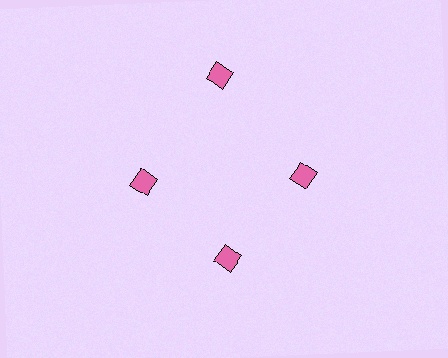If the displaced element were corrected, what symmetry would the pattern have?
It would have 4-fold rotational symmetry — the pattern would map onto itself every 90 degrees.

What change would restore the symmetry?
The symmetry would be restored by moving it inward, back onto the ring so that all 4 diamonds sit at equal angles and equal distance from the center.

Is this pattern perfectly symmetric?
No. The 4 pink diamonds are arranged in a ring, but one element near the 12 o'clock position is pushed outward from the center, breaking the 4-fold rotational symmetry.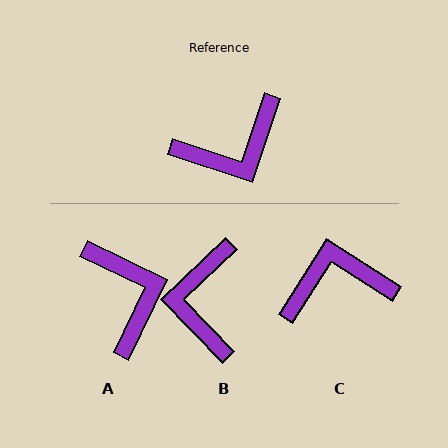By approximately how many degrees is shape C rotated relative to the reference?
Approximately 166 degrees counter-clockwise.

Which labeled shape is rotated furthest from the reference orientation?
C, about 166 degrees away.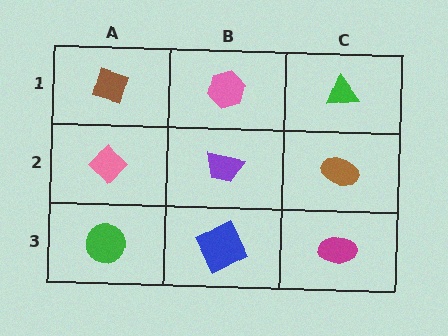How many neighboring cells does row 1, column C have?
2.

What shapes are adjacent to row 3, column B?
A purple trapezoid (row 2, column B), a green circle (row 3, column A), a magenta ellipse (row 3, column C).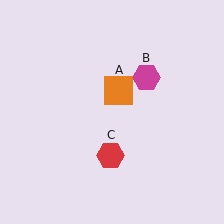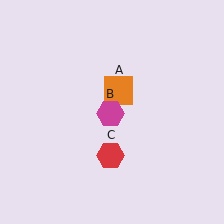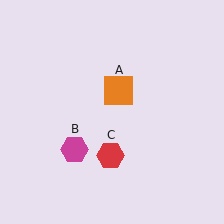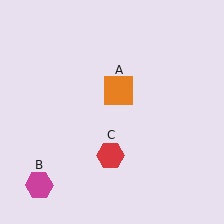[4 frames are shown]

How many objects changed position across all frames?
1 object changed position: magenta hexagon (object B).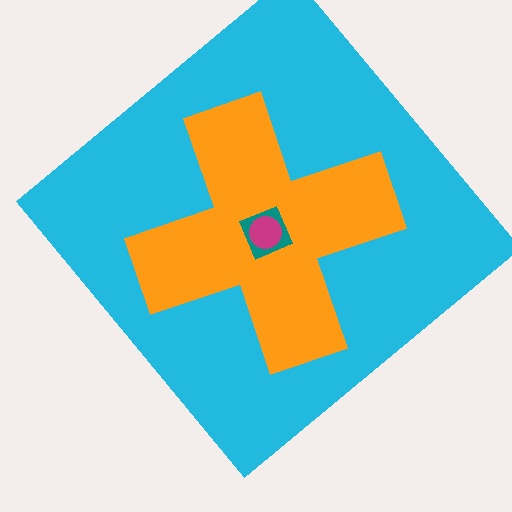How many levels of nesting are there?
4.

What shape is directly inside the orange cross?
The teal diamond.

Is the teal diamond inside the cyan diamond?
Yes.